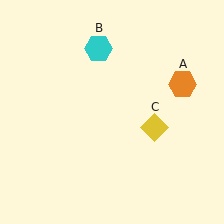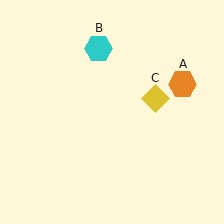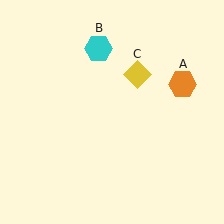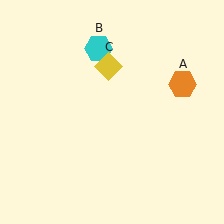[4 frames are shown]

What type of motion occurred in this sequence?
The yellow diamond (object C) rotated counterclockwise around the center of the scene.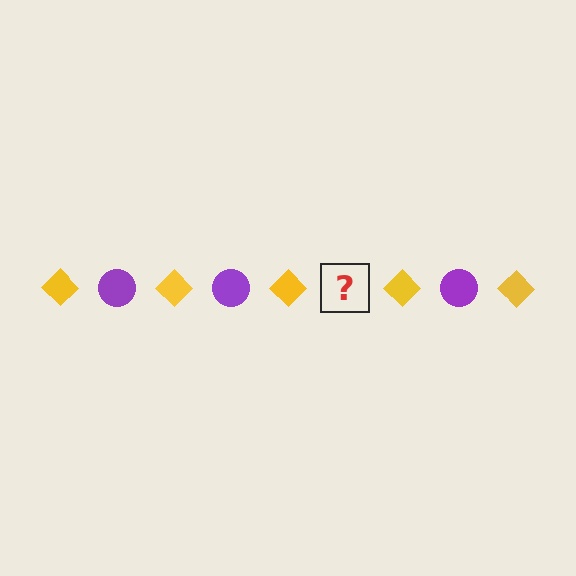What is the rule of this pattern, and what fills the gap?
The rule is that the pattern alternates between yellow diamond and purple circle. The gap should be filled with a purple circle.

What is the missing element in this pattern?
The missing element is a purple circle.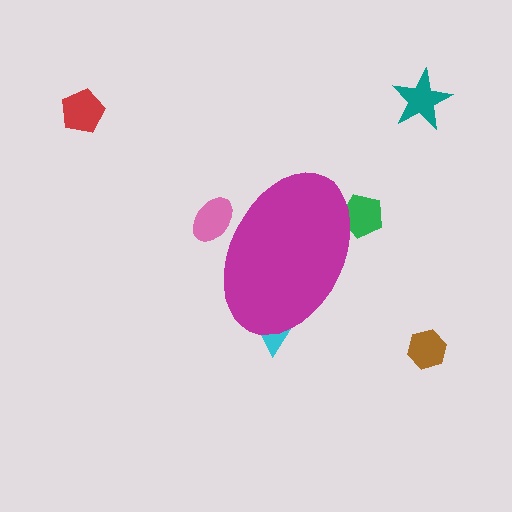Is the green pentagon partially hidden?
Yes, the green pentagon is partially hidden behind the magenta ellipse.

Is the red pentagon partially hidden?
No, the red pentagon is fully visible.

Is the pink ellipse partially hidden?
Yes, the pink ellipse is partially hidden behind the magenta ellipse.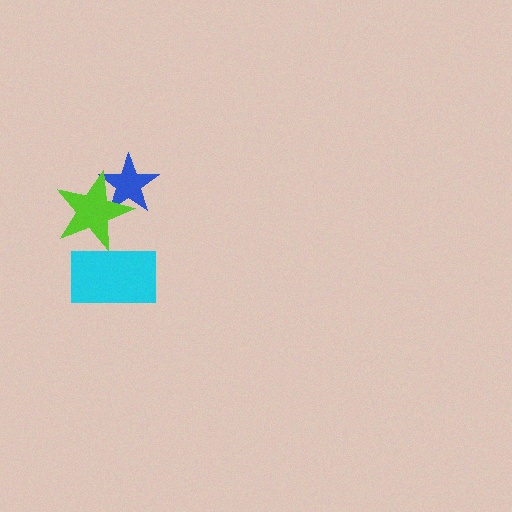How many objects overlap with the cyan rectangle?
1 object overlaps with the cyan rectangle.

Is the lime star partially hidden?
Yes, it is partially covered by another shape.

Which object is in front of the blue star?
The lime star is in front of the blue star.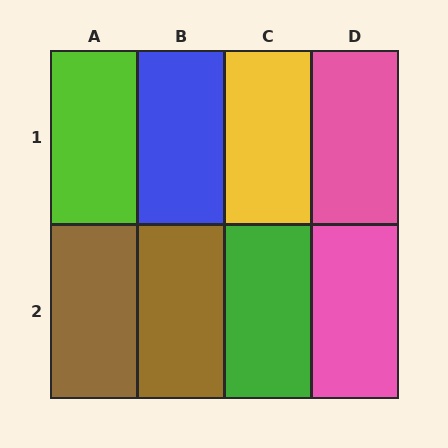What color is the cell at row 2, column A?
Brown.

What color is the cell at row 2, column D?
Pink.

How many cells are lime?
1 cell is lime.